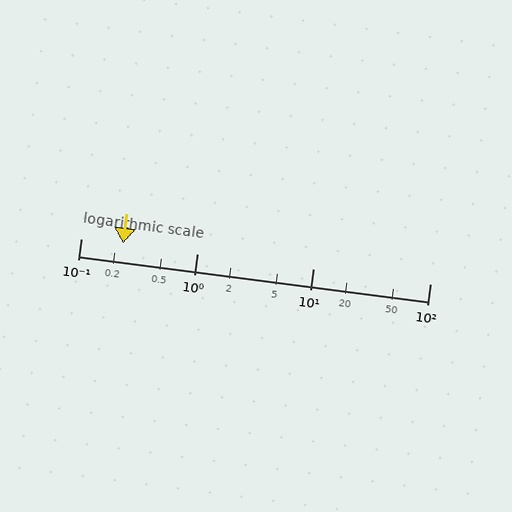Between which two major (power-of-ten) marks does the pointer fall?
The pointer is between 0.1 and 1.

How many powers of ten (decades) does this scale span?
The scale spans 3 decades, from 0.1 to 100.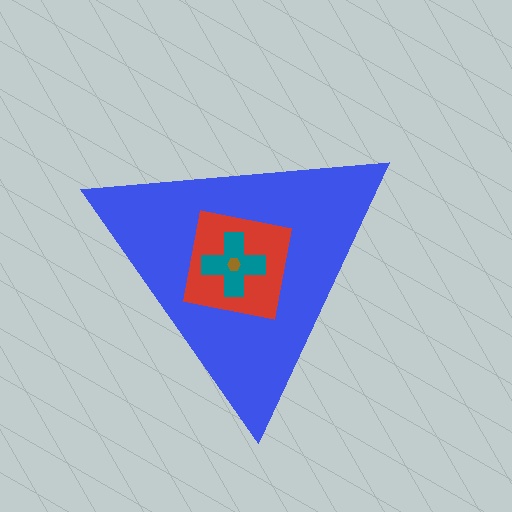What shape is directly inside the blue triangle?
The red square.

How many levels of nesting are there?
4.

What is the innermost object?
The brown hexagon.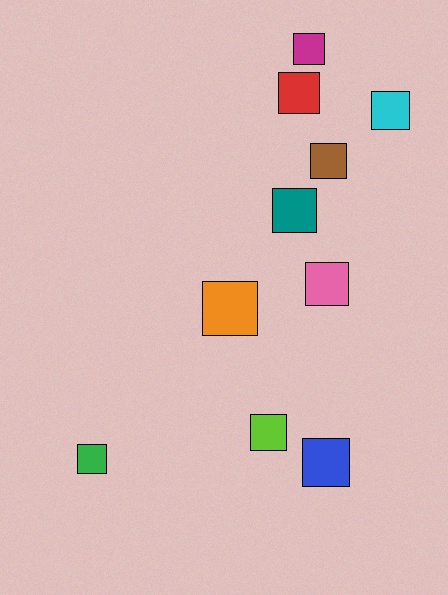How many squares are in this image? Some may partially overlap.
There are 10 squares.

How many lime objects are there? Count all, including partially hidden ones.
There is 1 lime object.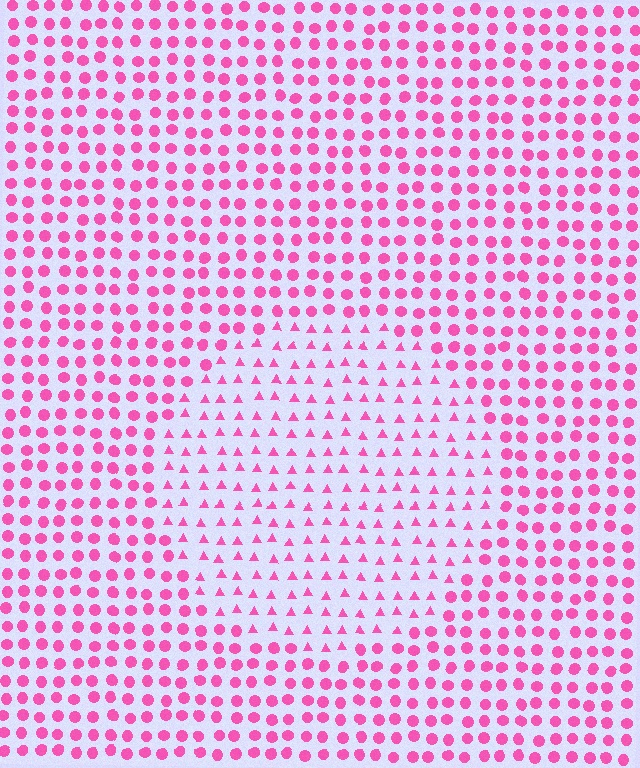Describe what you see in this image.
The image is filled with small pink elements arranged in a uniform grid. A circle-shaped region contains triangles, while the surrounding area contains circles. The boundary is defined purely by the change in element shape.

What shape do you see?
I see a circle.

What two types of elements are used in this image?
The image uses triangles inside the circle region and circles outside it.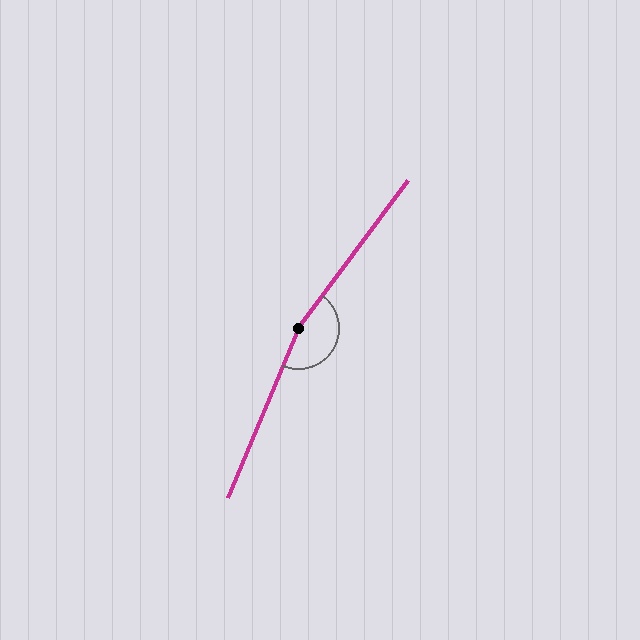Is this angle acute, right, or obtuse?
It is obtuse.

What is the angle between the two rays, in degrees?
Approximately 166 degrees.